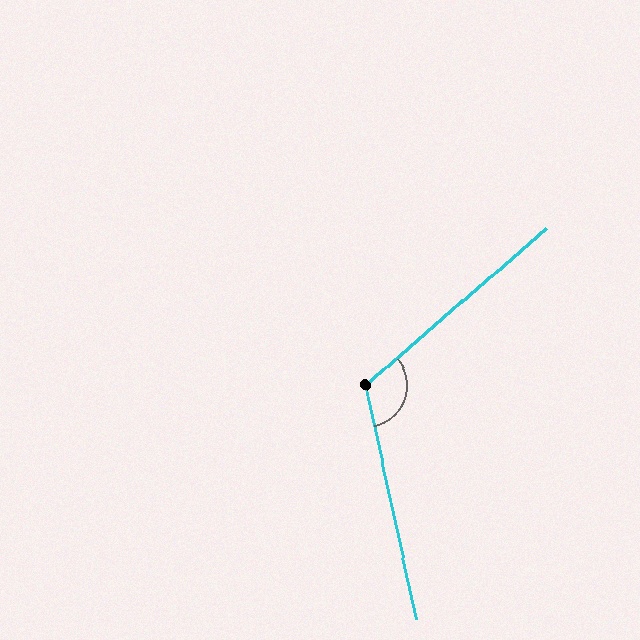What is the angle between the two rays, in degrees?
Approximately 119 degrees.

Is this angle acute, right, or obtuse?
It is obtuse.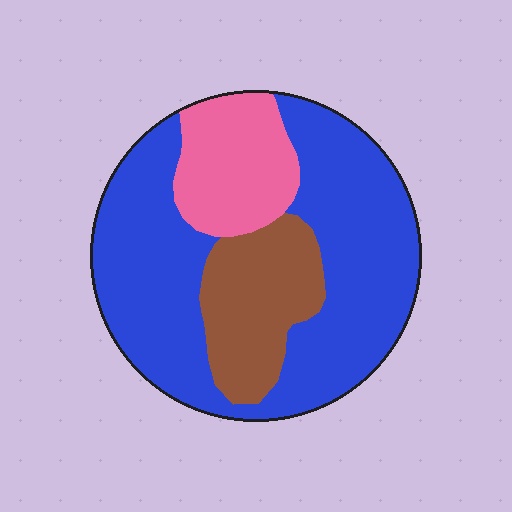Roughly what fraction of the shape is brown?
Brown takes up about one fifth (1/5) of the shape.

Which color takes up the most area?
Blue, at roughly 65%.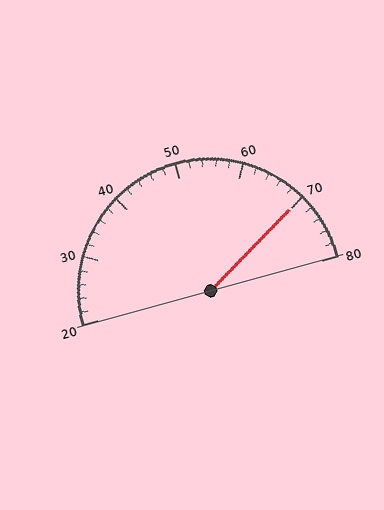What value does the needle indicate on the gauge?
The needle indicates approximately 70.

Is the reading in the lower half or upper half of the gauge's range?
The reading is in the upper half of the range (20 to 80).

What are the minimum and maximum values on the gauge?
The gauge ranges from 20 to 80.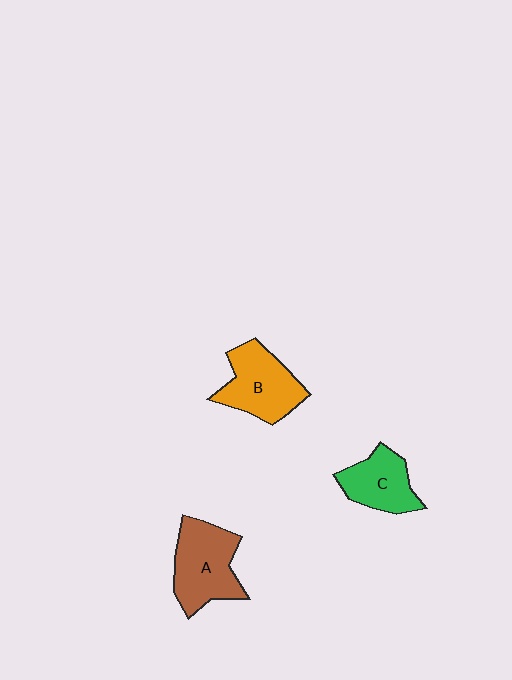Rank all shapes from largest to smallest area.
From largest to smallest: A (brown), B (orange), C (green).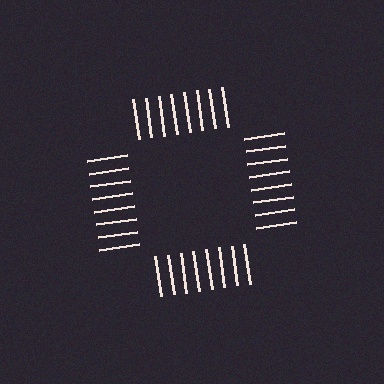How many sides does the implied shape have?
4 sides — the line-ends trace a square.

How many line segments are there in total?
32 — 8 along each of the 4 edges.